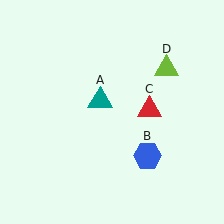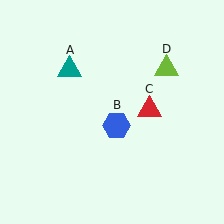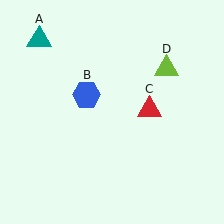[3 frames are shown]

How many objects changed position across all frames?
2 objects changed position: teal triangle (object A), blue hexagon (object B).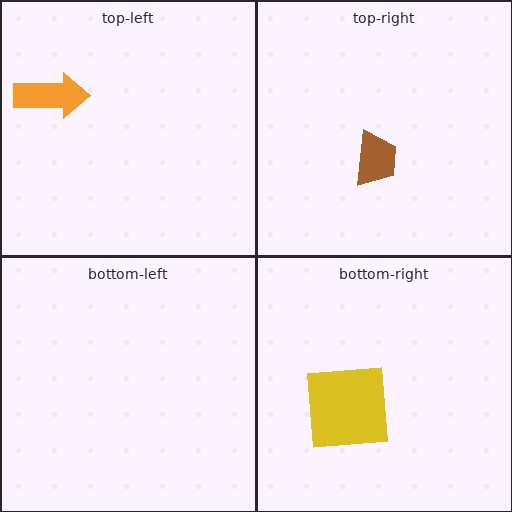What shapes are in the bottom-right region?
The yellow square.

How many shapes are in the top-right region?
1.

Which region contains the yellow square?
The bottom-right region.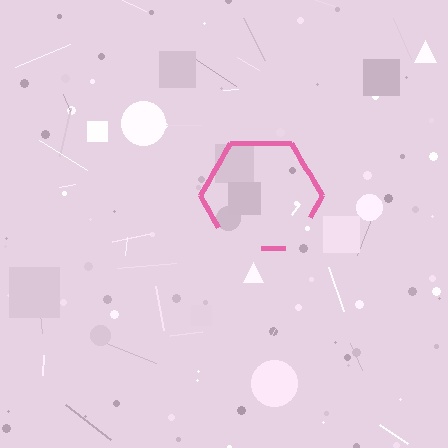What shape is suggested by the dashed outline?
The dashed outline suggests a hexagon.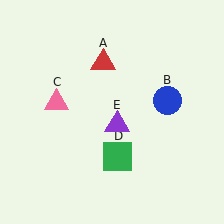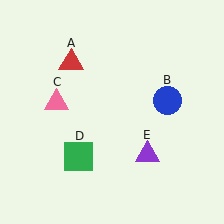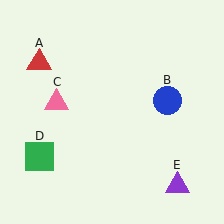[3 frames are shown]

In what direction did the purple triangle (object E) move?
The purple triangle (object E) moved down and to the right.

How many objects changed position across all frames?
3 objects changed position: red triangle (object A), green square (object D), purple triangle (object E).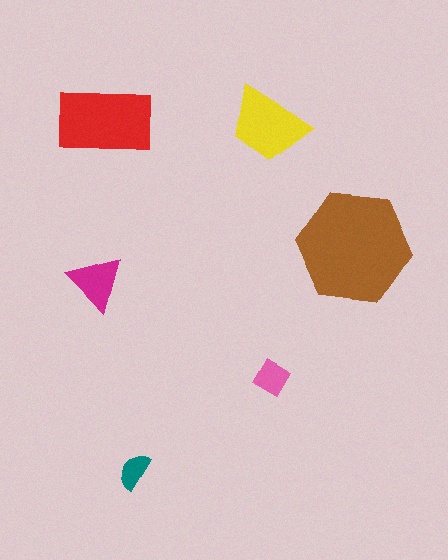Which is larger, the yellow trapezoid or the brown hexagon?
The brown hexagon.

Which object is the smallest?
The teal semicircle.